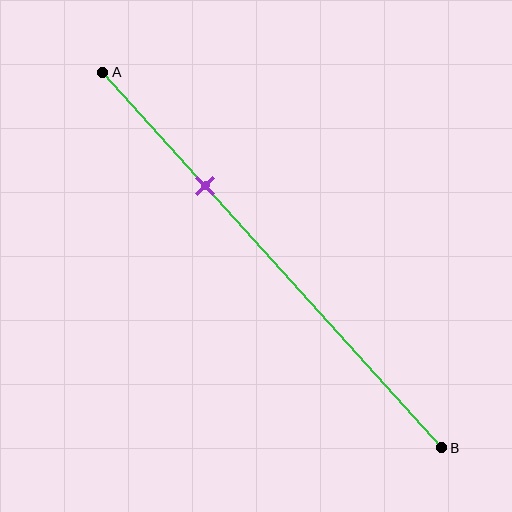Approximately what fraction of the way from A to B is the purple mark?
The purple mark is approximately 30% of the way from A to B.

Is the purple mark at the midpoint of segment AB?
No, the mark is at about 30% from A, not at the 50% midpoint.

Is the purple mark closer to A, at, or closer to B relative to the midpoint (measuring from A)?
The purple mark is closer to point A than the midpoint of segment AB.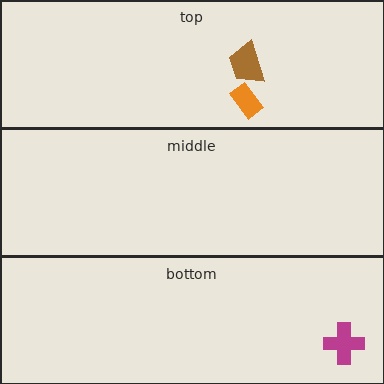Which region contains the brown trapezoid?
The top region.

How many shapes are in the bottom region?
1.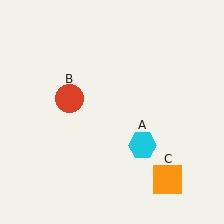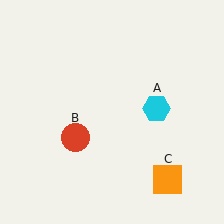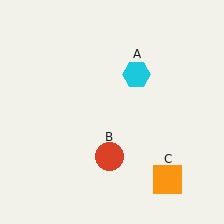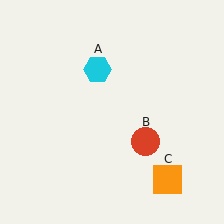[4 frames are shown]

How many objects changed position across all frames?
2 objects changed position: cyan hexagon (object A), red circle (object B).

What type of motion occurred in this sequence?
The cyan hexagon (object A), red circle (object B) rotated counterclockwise around the center of the scene.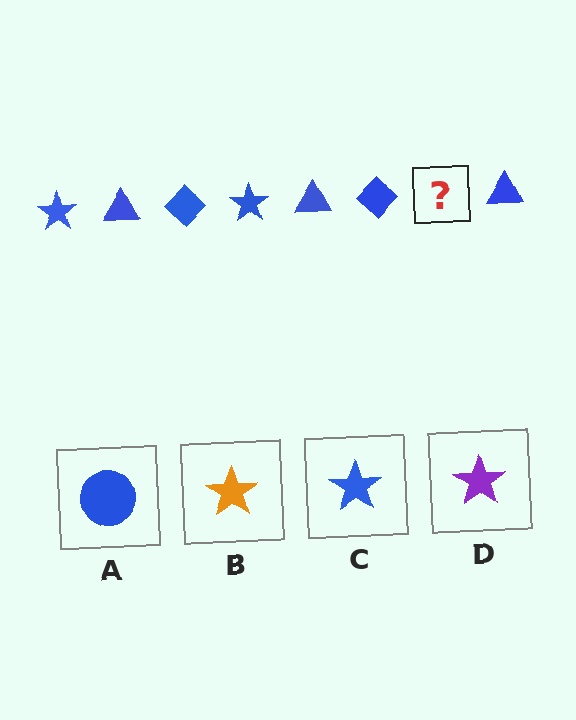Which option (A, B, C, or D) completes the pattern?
C.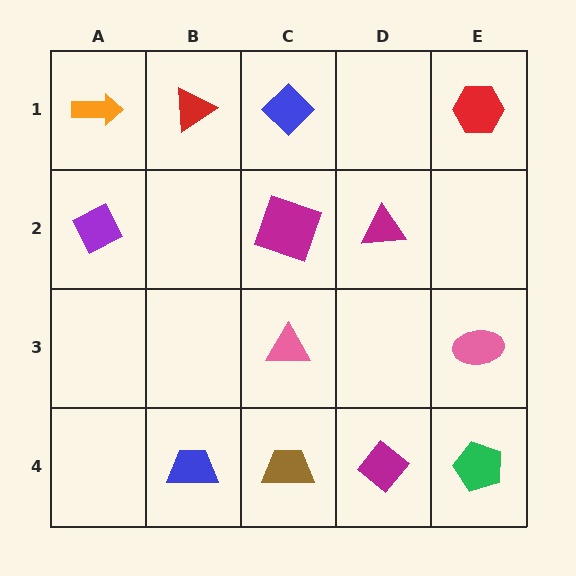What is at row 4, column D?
A magenta diamond.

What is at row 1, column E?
A red hexagon.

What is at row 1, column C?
A blue diamond.